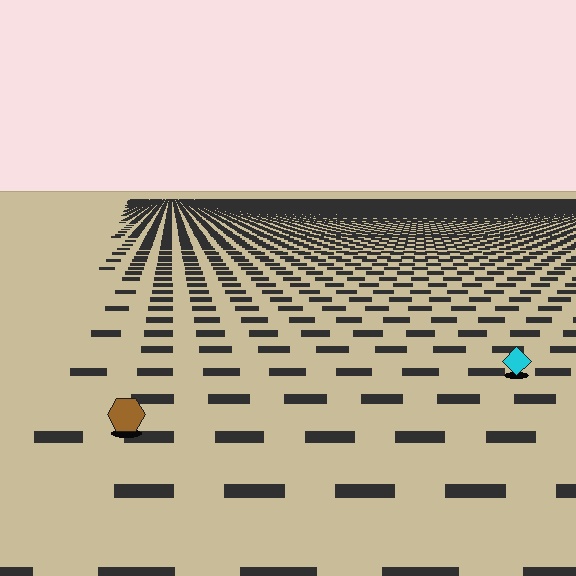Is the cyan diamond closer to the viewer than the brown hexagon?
No. The brown hexagon is closer — you can tell from the texture gradient: the ground texture is coarser near it.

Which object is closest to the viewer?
The brown hexagon is closest. The texture marks near it are larger and more spread out.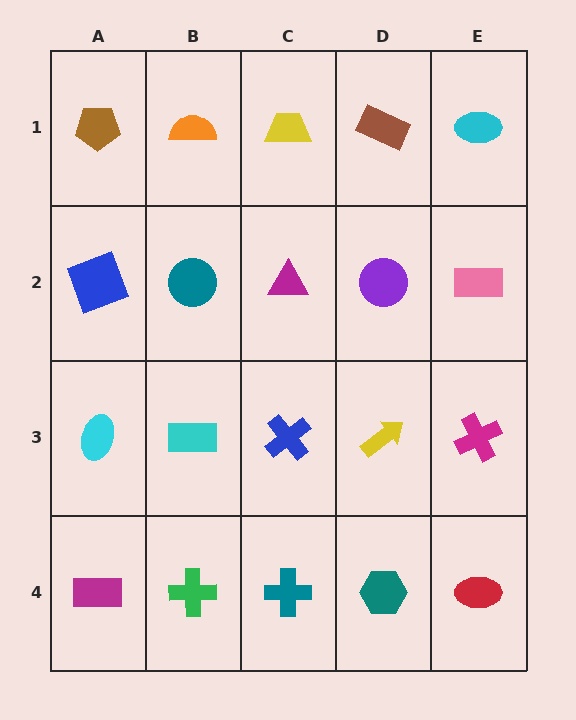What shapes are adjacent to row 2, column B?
An orange semicircle (row 1, column B), a cyan rectangle (row 3, column B), a blue square (row 2, column A), a magenta triangle (row 2, column C).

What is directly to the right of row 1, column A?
An orange semicircle.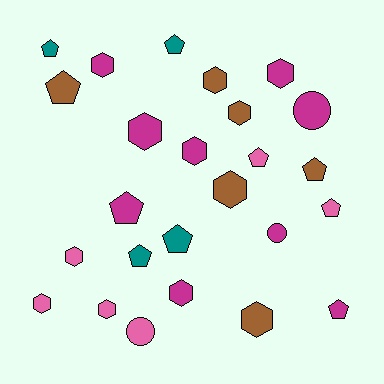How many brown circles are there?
There are no brown circles.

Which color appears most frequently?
Magenta, with 9 objects.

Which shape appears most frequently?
Hexagon, with 12 objects.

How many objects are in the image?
There are 25 objects.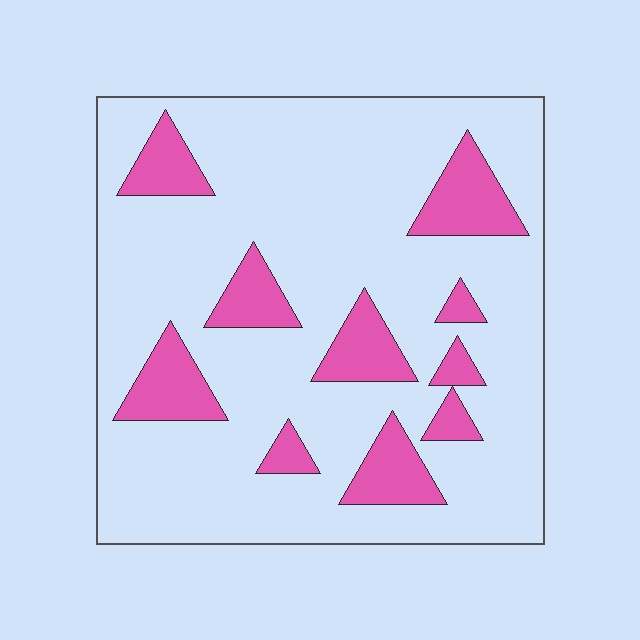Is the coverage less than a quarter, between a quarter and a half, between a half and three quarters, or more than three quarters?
Less than a quarter.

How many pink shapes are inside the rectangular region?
10.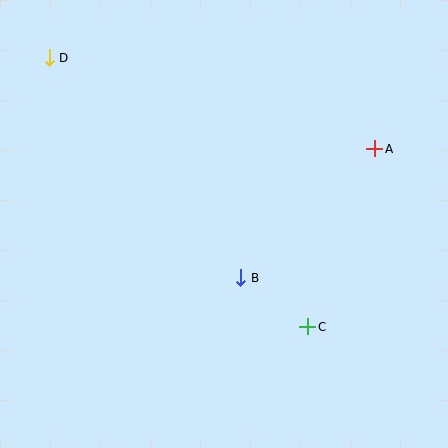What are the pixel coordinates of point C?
Point C is at (308, 327).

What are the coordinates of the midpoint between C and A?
The midpoint between C and A is at (341, 238).